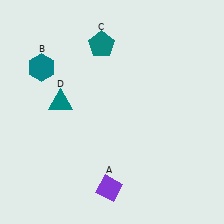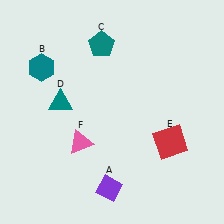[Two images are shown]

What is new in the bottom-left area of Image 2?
A pink triangle (F) was added in the bottom-left area of Image 2.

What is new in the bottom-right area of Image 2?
A red square (E) was added in the bottom-right area of Image 2.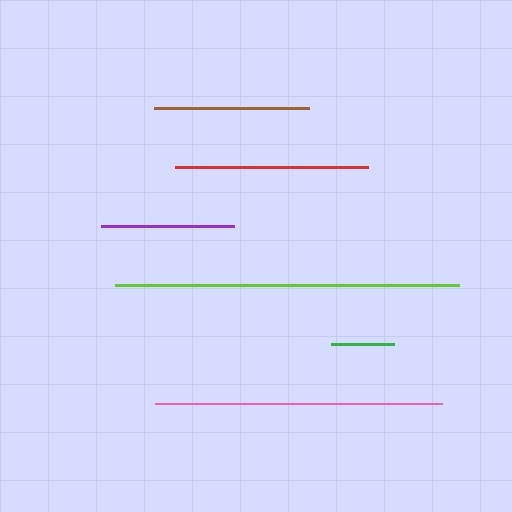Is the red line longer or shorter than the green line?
The red line is longer than the green line.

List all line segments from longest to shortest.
From longest to shortest: lime, pink, red, brown, purple, green.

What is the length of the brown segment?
The brown segment is approximately 155 pixels long.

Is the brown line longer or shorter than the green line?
The brown line is longer than the green line.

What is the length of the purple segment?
The purple segment is approximately 133 pixels long.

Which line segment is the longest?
The lime line is the longest at approximately 343 pixels.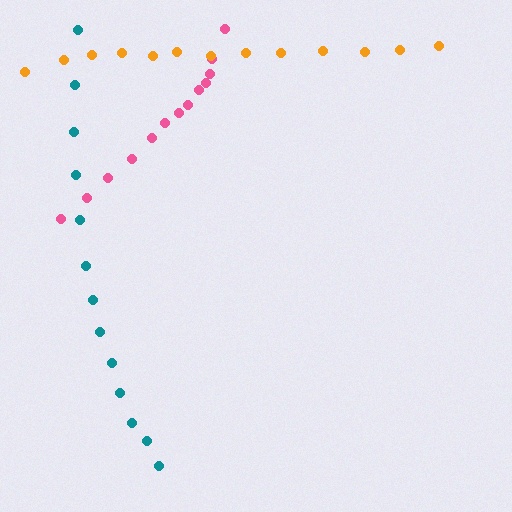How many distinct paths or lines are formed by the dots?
There are 3 distinct paths.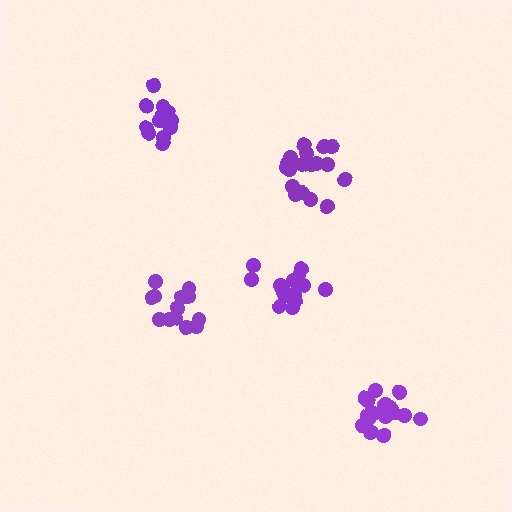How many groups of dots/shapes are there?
There are 5 groups.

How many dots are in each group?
Group 1: 18 dots, Group 2: 13 dots, Group 3: 18 dots, Group 4: 14 dots, Group 5: 18 dots (81 total).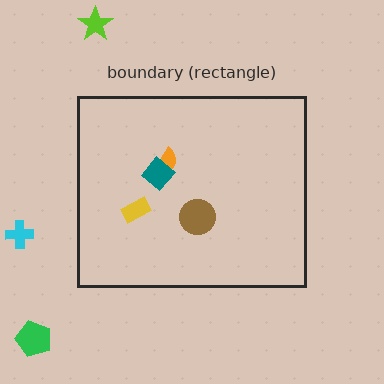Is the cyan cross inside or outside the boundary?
Outside.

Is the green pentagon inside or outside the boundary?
Outside.